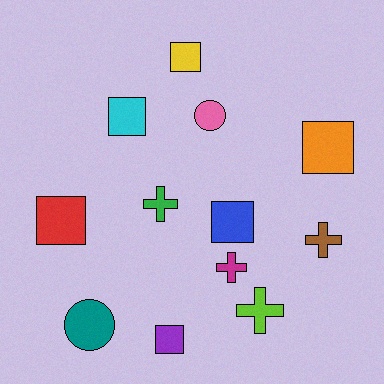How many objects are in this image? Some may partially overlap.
There are 12 objects.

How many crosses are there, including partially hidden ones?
There are 4 crosses.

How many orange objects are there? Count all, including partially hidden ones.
There is 1 orange object.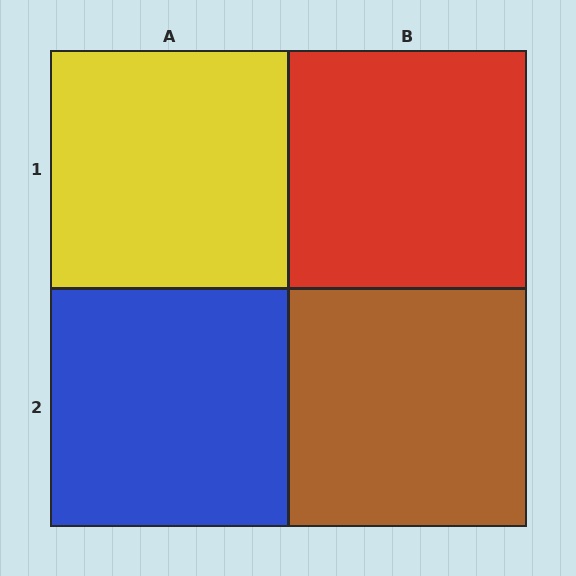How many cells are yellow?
1 cell is yellow.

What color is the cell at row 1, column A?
Yellow.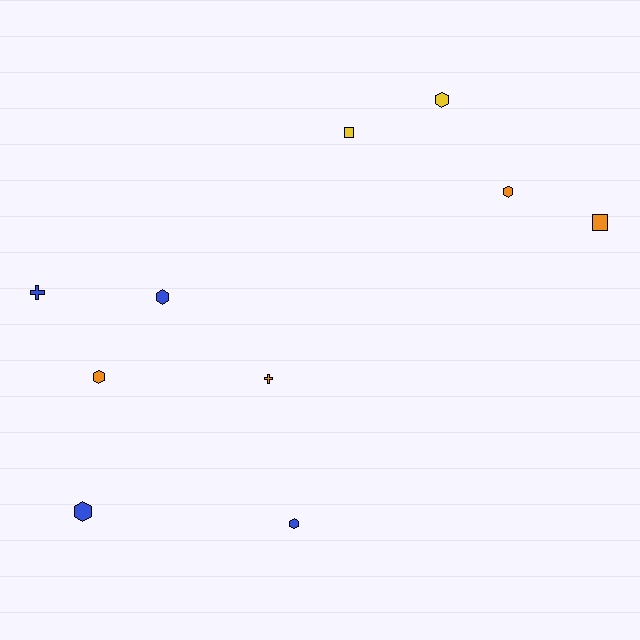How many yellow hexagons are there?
There is 1 yellow hexagon.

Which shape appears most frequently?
Hexagon, with 6 objects.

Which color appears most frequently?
Blue, with 4 objects.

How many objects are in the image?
There are 10 objects.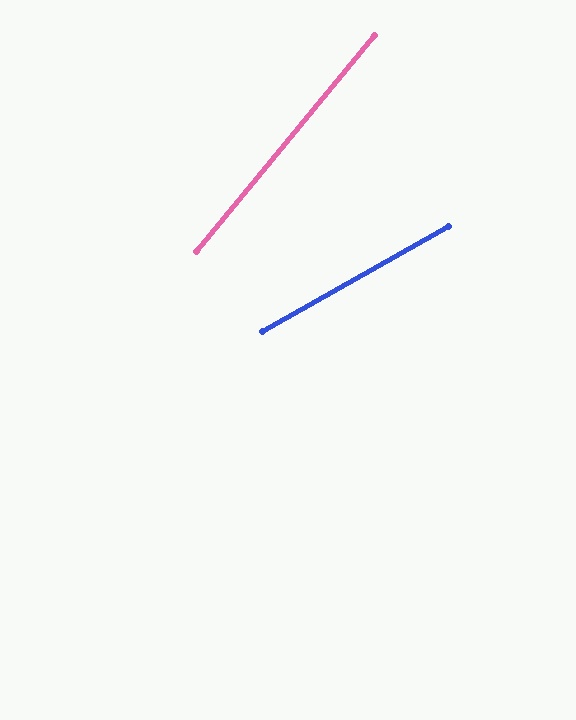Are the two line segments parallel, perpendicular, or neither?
Neither parallel nor perpendicular — they differ by about 21°.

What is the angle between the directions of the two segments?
Approximately 21 degrees.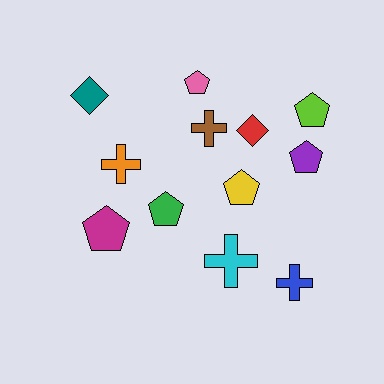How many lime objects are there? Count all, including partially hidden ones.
There is 1 lime object.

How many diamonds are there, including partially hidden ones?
There are 2 diamonds.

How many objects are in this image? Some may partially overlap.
There are 12 objects.